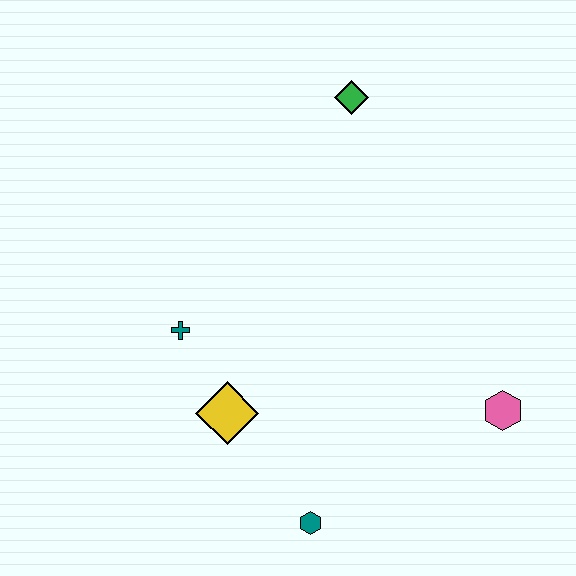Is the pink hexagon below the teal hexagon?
No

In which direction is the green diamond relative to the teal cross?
The green diamond is above the teal cross.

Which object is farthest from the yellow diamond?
The green diamond is farthest from the yellow diamond.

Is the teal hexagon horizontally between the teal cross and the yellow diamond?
No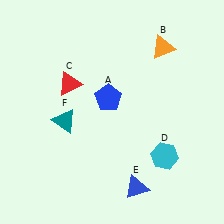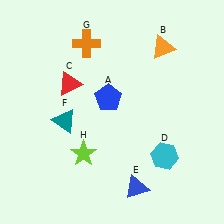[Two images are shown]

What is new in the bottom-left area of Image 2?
A lime star (H) was added in the bottom-left area of Image 2.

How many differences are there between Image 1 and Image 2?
There are 2 differences between the two images.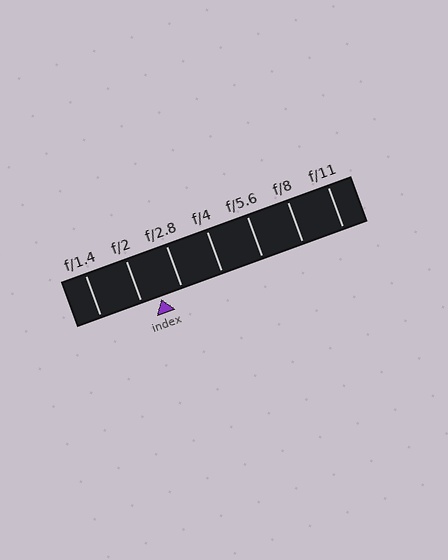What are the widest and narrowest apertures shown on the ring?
The widest aperture shown is f/1.4 and the narrowest is f/11.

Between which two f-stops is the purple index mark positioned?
The index mark is between f/2 and f/2.8.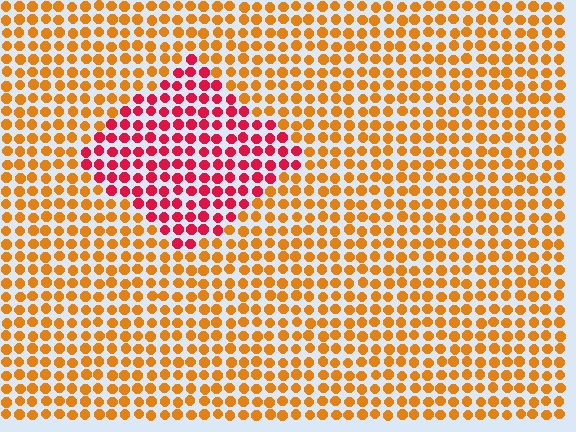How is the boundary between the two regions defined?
The boundary is defined purely by a slight shift in hue (about 46 degrees). Spacing, size, and orientation are identical on both sides.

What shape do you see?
I see a diamond.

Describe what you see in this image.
The image is filled with small orange elements in a uniform arrangement. A diamond-shaped region is visible where the elements are tinted to a slightly different hue, forming a subtle color boundary.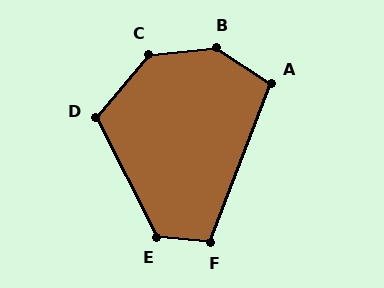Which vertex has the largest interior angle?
B, at approximately 141 degrees.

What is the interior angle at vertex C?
Approximately 135 degrees (obtuse).